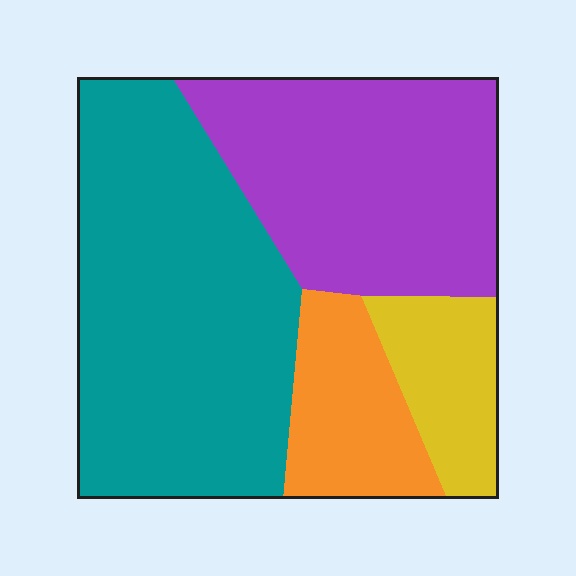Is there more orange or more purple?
Purple.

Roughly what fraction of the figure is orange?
Orange covers about 15% of the figure.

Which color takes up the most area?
Teal, at roughly 45%.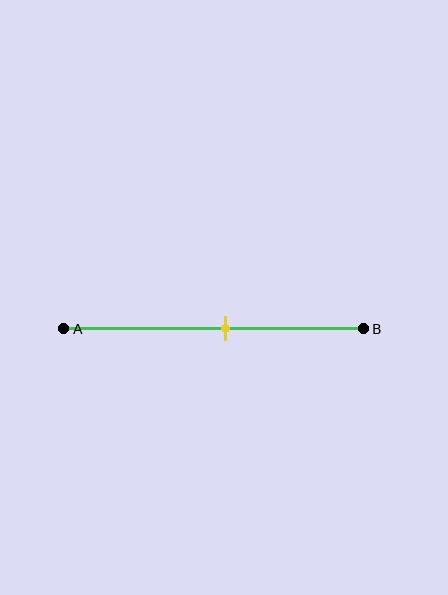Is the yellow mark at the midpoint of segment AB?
No, the mark is at about 55% from A, not at the 50% midpoint.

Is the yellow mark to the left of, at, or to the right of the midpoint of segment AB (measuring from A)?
The yellow mark is to the right of the midpoint of segment AB.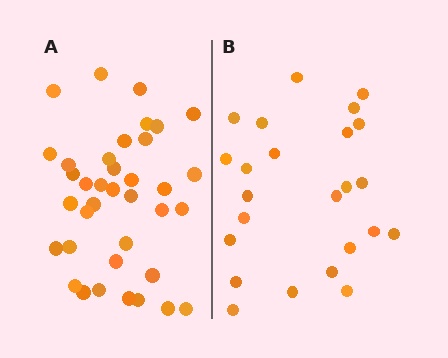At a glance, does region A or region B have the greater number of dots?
Region A (the left region) has more dots.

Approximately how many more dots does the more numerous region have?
Region A has approximately 15 more dots than region B.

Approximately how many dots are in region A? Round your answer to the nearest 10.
About 40 dots. (The exact count is 37, which rounds to 40.)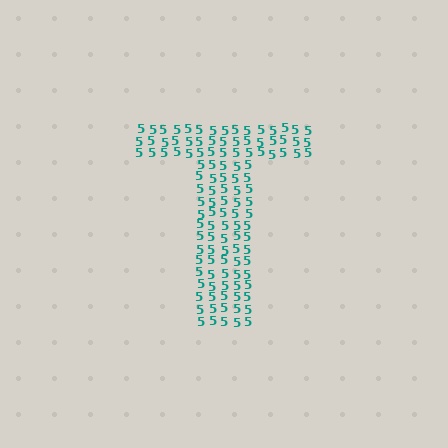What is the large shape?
The large shape is the letter T.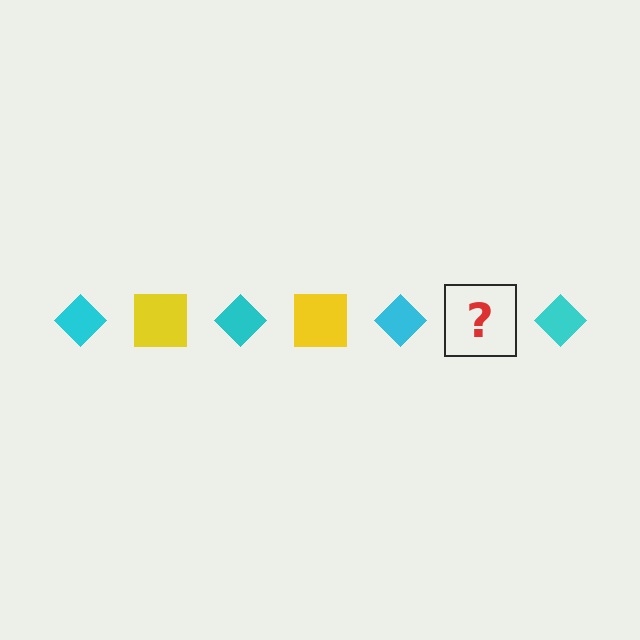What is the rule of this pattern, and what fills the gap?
The rule is that the pattern alternates between cyan diamond and yellow square. The gap should be filled with a yellow square.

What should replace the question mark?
The question mark should be replaced with a yellow square.